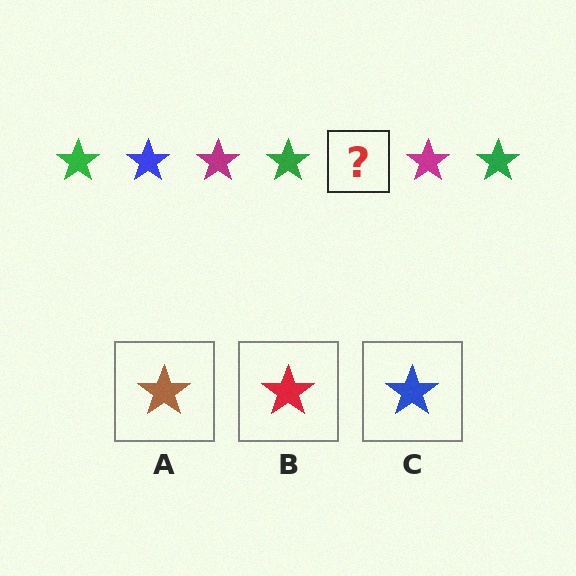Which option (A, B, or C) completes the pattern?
C.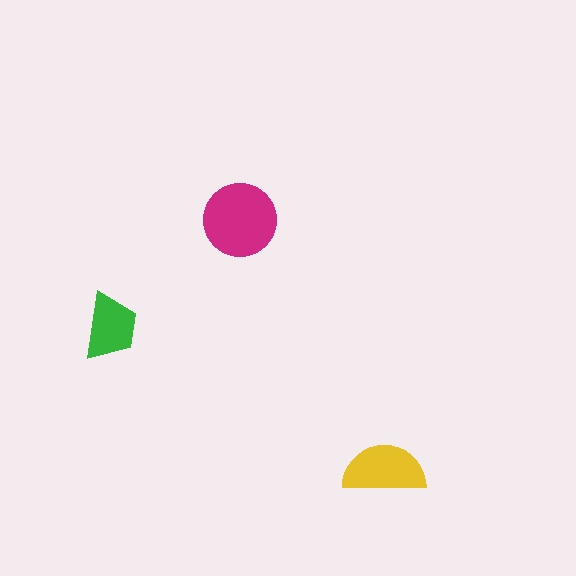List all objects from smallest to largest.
The green trapezoid, the yellow semicircle, the magenta circle.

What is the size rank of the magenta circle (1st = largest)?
1st.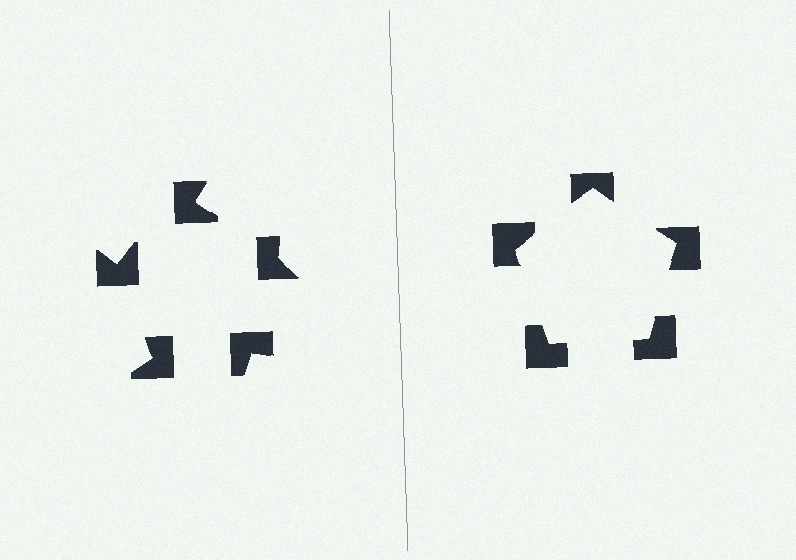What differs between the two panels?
The notched squares are positioned identically on both sides; only the wedge orientations differ. On the right they align to a pentagon; on the left they are misaligned.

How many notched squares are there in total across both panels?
10 — 5 on each side.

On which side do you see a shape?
An illusory pentagon appears on the right side. On the left side the wedge cuts are rotated, so no coherent shape forms.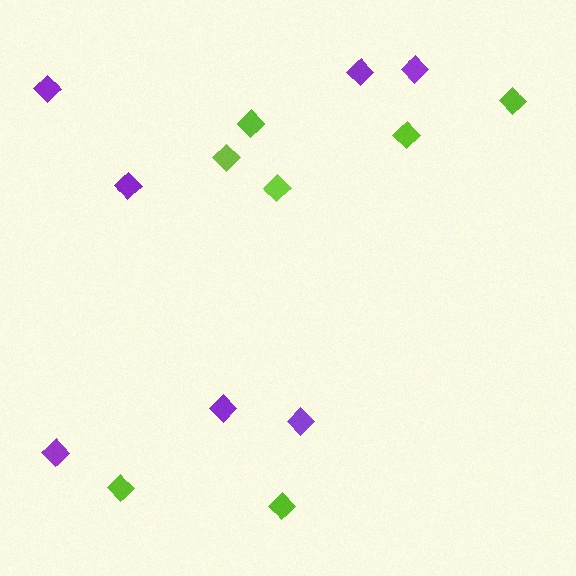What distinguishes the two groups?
There are 2 groups: one group of lime diamonds (7) and one group of purple diamonds (7).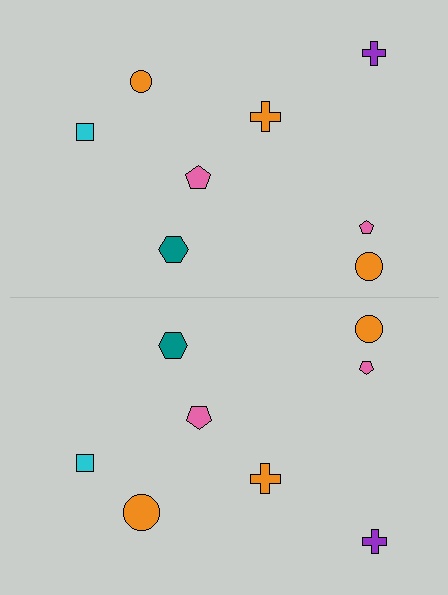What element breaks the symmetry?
The orange circle on the bottom side has a different size than its mirror counterpart.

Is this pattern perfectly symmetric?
No, the pattern is not perfectly symmetric. The orange circle on the bottom side has a different size than its mirror counterpart.